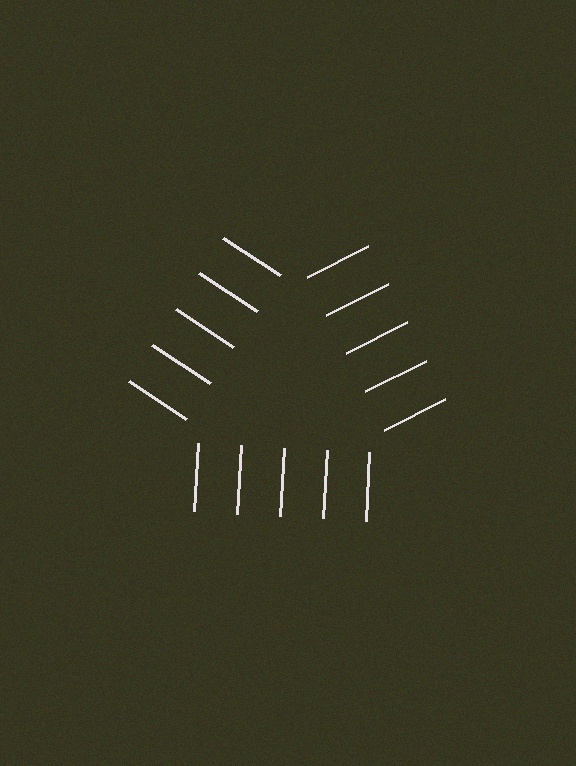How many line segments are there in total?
15 — 5 along each of the 3 edges.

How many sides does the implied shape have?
3 sides — the line-ends trace a triangle.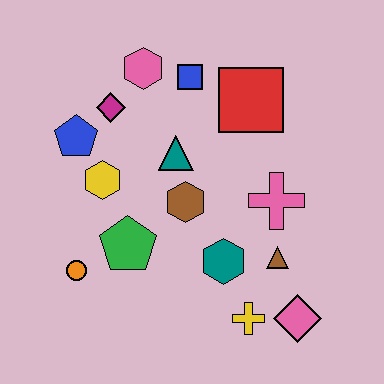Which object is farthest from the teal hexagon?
The pink hexagon is farthest from the teal hexagon.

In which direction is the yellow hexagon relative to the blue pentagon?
The yellow hexagon is below the blue pentagon.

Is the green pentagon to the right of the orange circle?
Yes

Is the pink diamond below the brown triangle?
Yes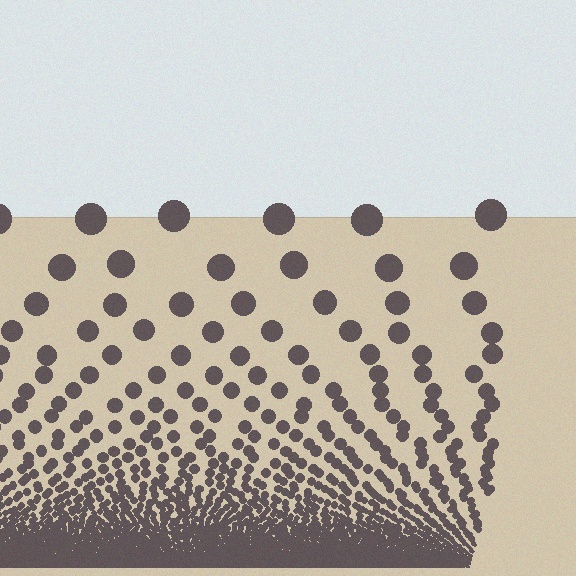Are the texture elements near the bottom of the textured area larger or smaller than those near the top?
Smaller. The gradient is inverted — elements near the bottom are smaller and denser.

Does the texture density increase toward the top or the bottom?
Density increases toward the bottom.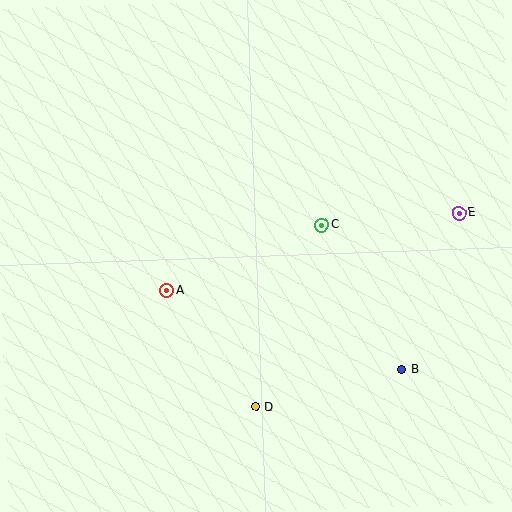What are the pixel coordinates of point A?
Point A is at (167, 290).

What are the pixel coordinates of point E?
Point E is at (459, 213).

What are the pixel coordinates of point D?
Point D is at (256, 407).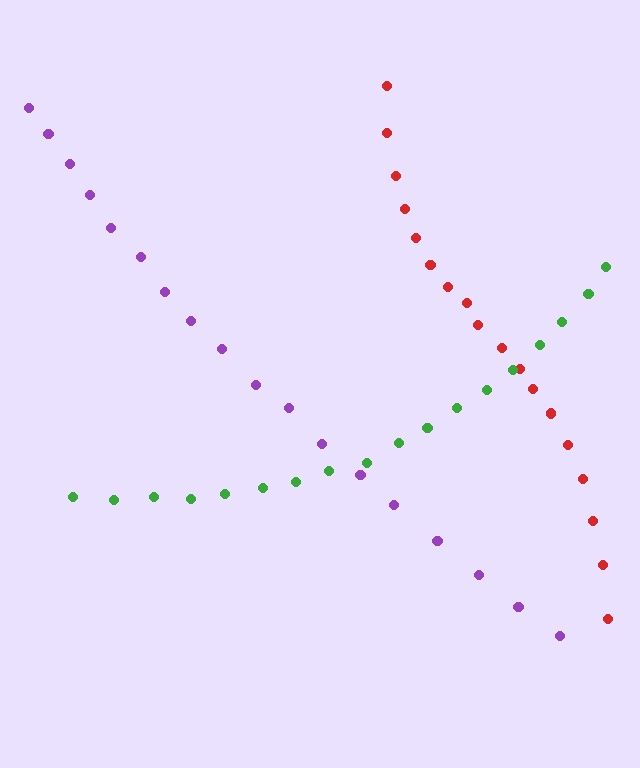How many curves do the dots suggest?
There are 3 distinct paths.